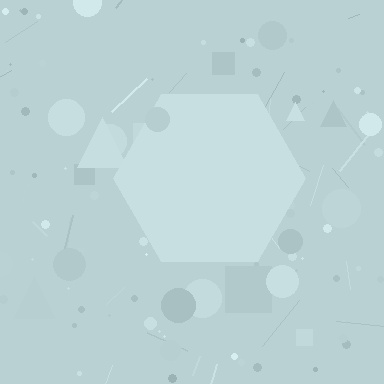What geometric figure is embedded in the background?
A hexagon is embedded in the background.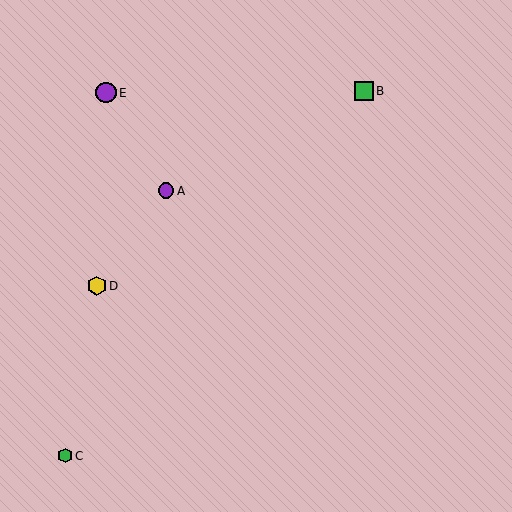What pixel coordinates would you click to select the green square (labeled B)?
Click at (364, 91) to select the green square B.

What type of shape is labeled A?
Shape A is a purple circle.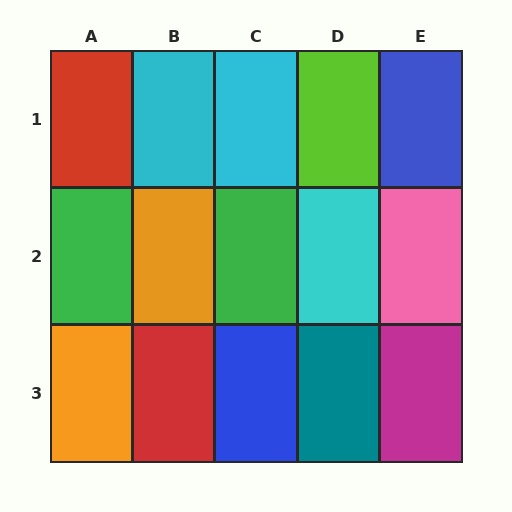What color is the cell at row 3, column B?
Red.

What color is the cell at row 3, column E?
Magenta.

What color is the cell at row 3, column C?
Blue.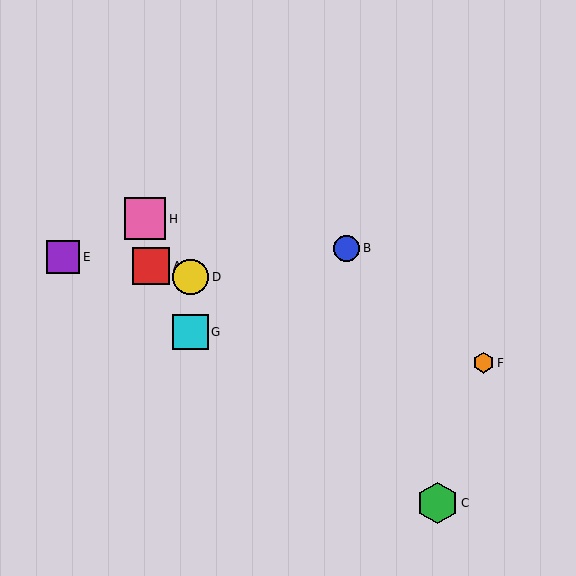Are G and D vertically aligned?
Yes, both are at x≈191.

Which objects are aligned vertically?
Objects D, G are aligned vertically.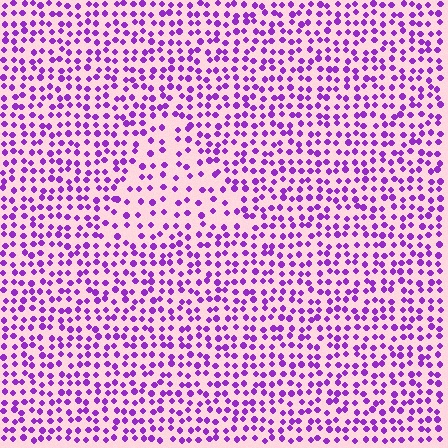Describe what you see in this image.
The image contains small purple elements arranged at two different densities. A triangle-shaped region is visible where the elements are less densely packed than the surrounding area.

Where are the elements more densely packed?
The elements are more densely packed outside the triangle boundary.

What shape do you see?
I see a triangle.